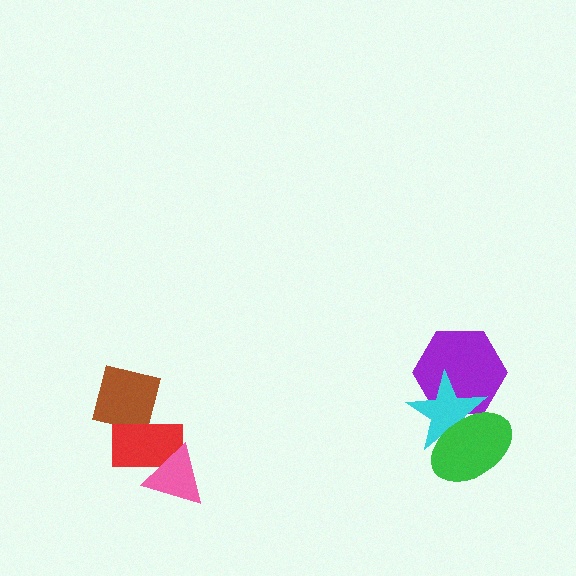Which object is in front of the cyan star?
The green ellipse is in front of the cyan star.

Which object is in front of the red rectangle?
The pink triangle is in front of the red rectangle.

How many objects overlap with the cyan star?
2 objects overlap with the cyan star.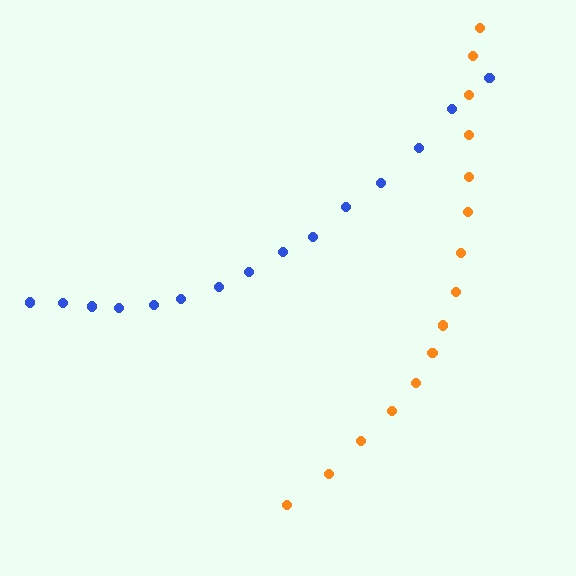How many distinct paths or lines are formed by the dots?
There are 2 distinct paths.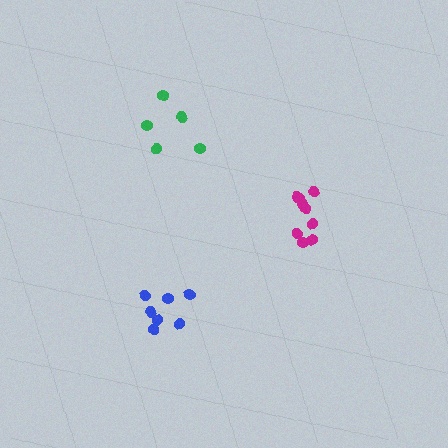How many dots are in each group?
Group 1: 5 dots, Group 2: 7 dots, Group 3: 9 dots (21 total).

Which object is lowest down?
The blue cluster is bottommost.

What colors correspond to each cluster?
The clusters are colored: green, blue, magenta.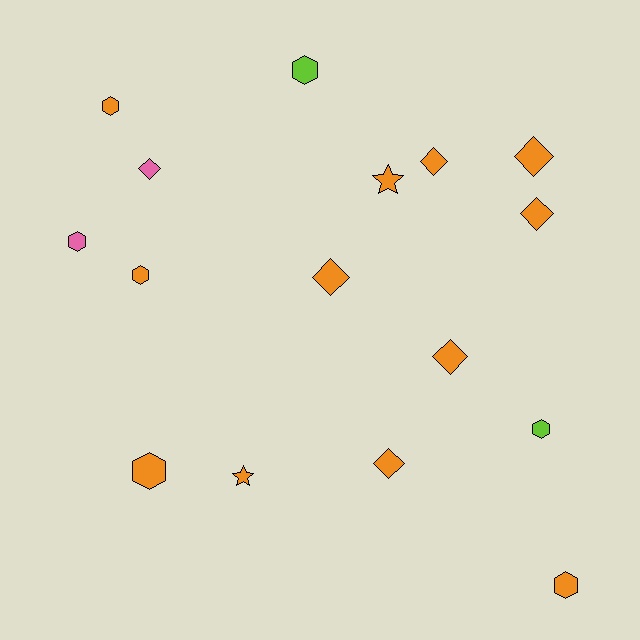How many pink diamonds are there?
There is 1 pink diamond.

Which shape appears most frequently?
Diamond, with 7 objects.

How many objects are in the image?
There are 16 objects.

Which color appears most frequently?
Orange, with 12 objects.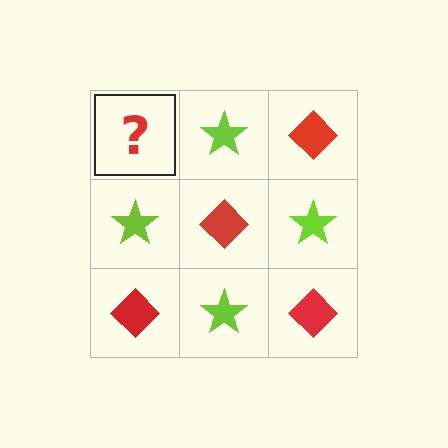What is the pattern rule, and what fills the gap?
The rule is that it alternates red diamond and lime star in a checkerboard pattern. The gap should be filled with a red diamond.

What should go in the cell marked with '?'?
The missing cell should contain a red diamond.